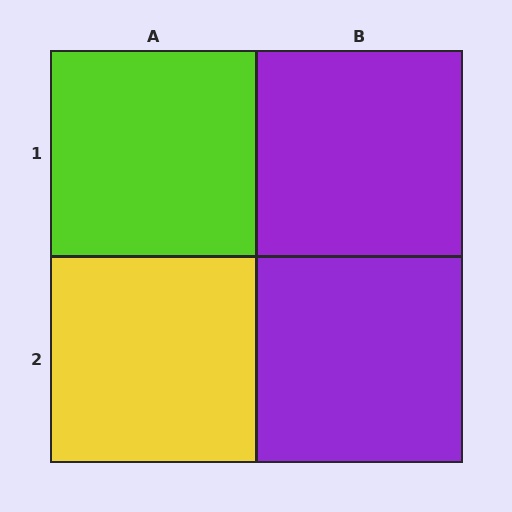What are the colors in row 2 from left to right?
Yellow, purple.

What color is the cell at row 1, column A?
Lime.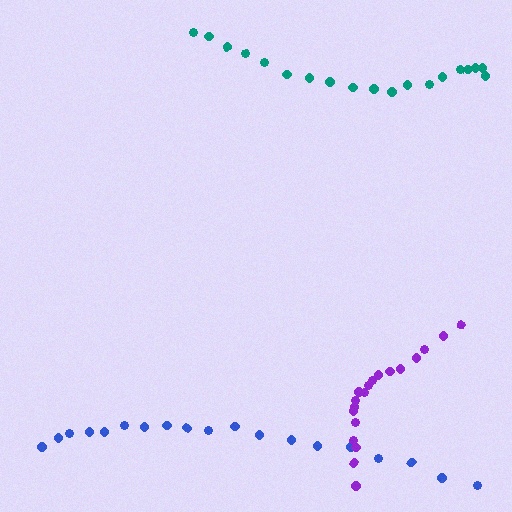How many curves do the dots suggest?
There are 3 distinct paths.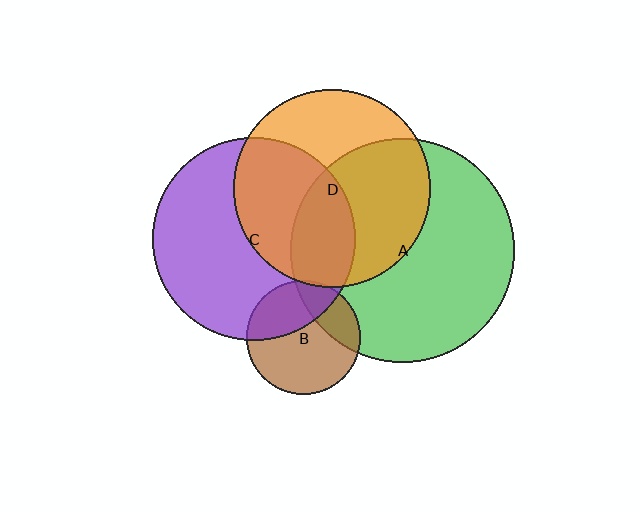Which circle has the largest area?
Circle A (green).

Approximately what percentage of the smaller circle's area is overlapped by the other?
Approximately 20%.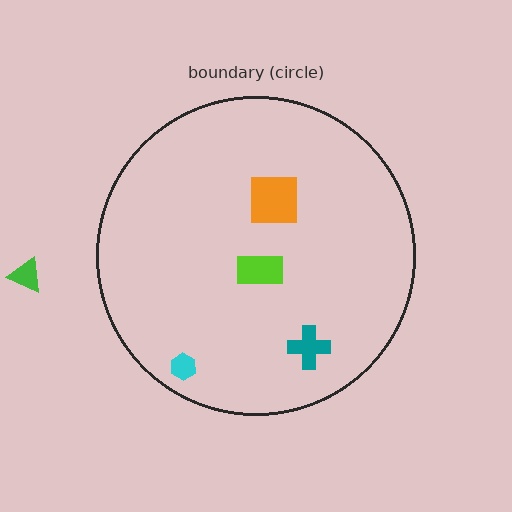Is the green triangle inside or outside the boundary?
Outside.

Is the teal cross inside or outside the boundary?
Inside.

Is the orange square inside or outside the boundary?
Inside.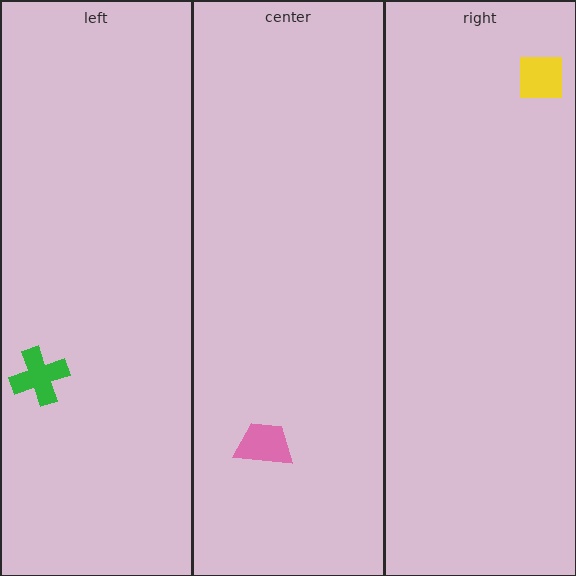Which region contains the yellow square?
The right region.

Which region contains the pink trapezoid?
The center region.